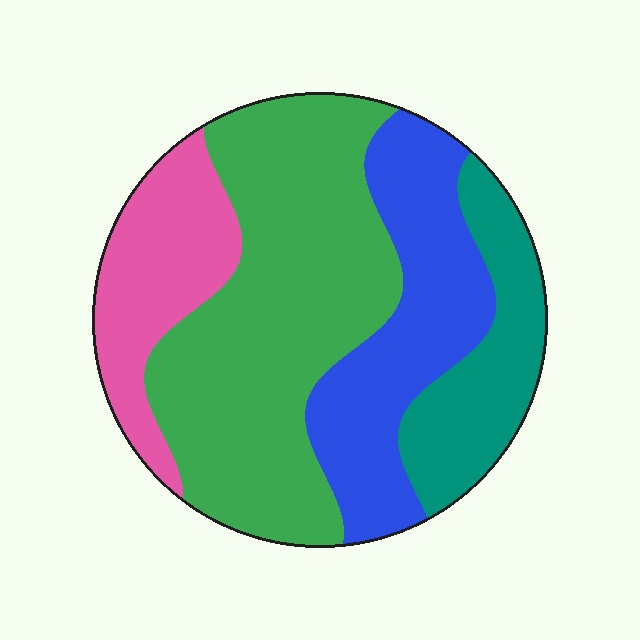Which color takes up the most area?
Green, at roughly 45%.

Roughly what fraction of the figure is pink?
Pink covers 16% of the figure.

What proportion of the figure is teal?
Teal takes up about one sixth (1/6) of the figure.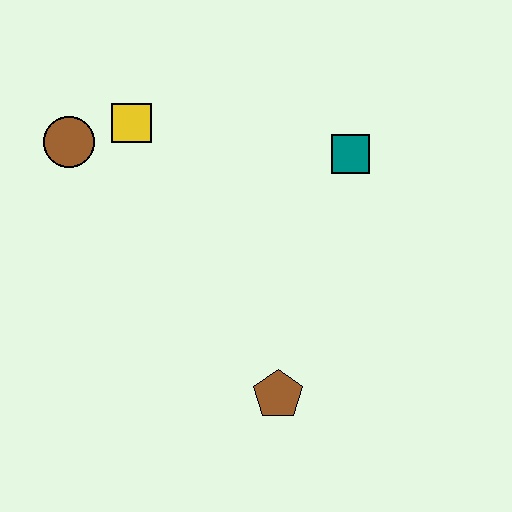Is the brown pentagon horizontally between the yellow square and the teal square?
Yes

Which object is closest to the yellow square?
The brown circle is closest to the yellow square.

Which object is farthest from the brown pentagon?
The brown circle is farthest from the brown pentagon.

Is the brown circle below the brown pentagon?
No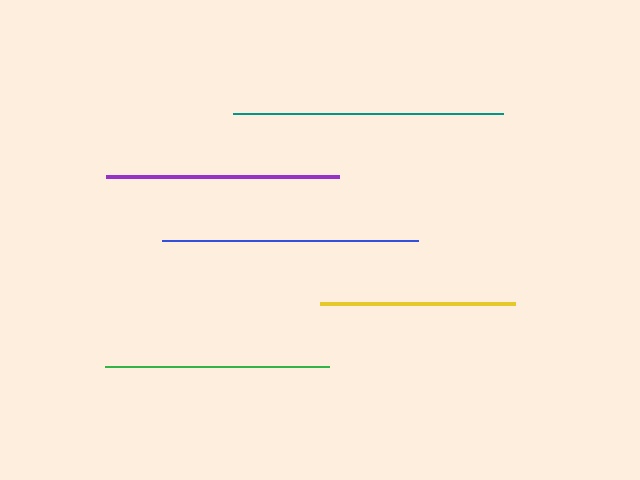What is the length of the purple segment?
The purple segment is approximately 233 pixels long.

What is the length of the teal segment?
The teal segment is approximately 271 pixels long.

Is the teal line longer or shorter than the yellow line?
The teal line is longer than the yellow line.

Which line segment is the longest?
The teal line is the longest at approximately 271 pixels.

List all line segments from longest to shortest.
From longest to shortest: teal, blue, purple, green, yellow.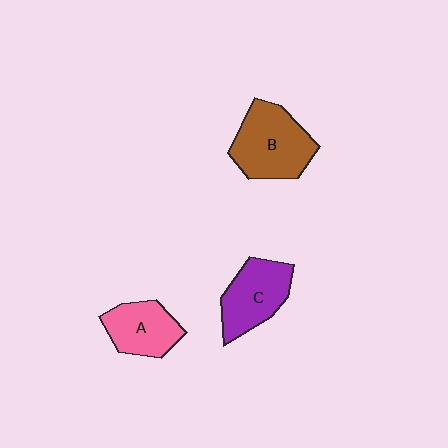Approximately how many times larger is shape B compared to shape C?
Approximately 1.2 times.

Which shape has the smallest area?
Shape A (pink).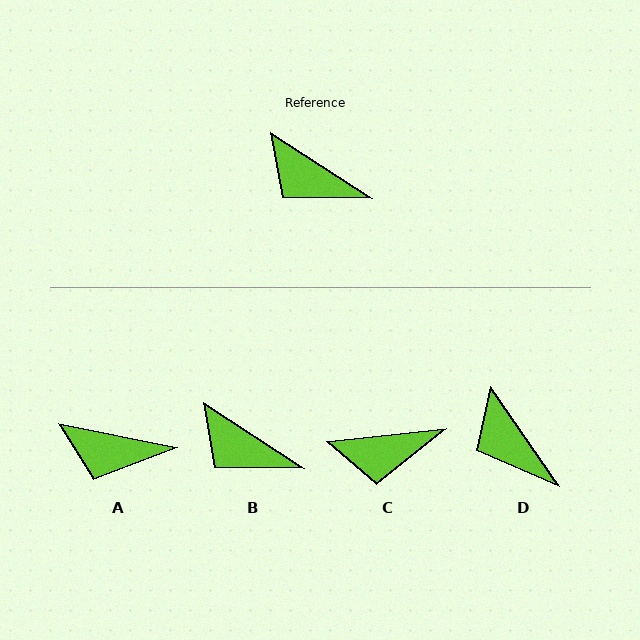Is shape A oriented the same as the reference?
No, it is off by about 22 degrees.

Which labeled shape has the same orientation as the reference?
B.